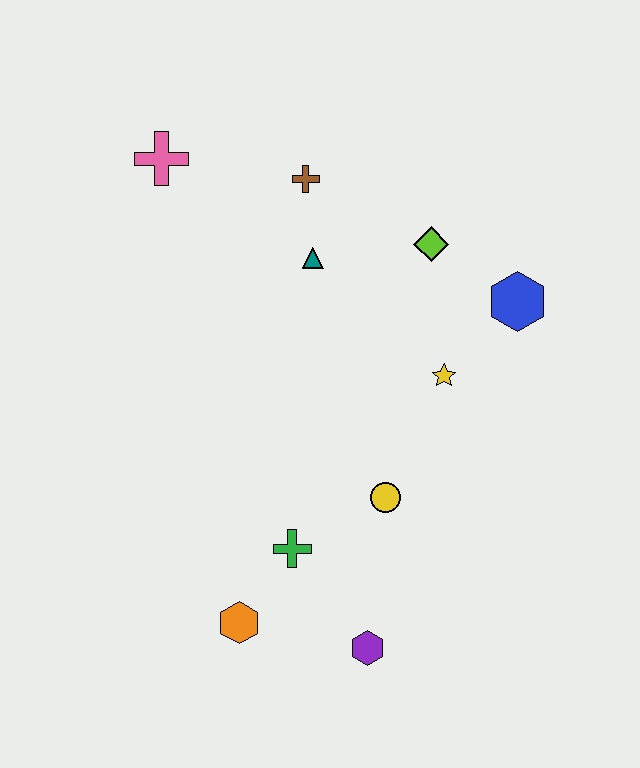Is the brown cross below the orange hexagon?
No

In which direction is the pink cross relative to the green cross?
The pink cross is above the green cross.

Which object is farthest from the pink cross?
The purple hexagon is farthest from the pink cross.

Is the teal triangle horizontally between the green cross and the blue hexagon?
Yes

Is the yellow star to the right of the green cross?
Yes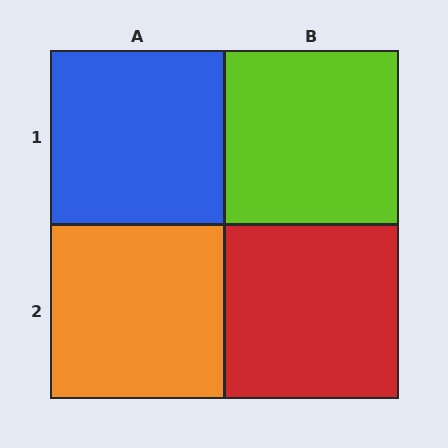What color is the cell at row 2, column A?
Orange.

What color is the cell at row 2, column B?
Red.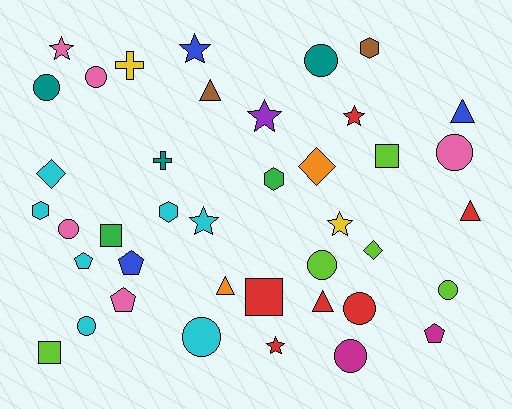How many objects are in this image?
There are 40 objects.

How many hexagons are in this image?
There are 4 hexagons.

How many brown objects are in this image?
There are 2 brown objects.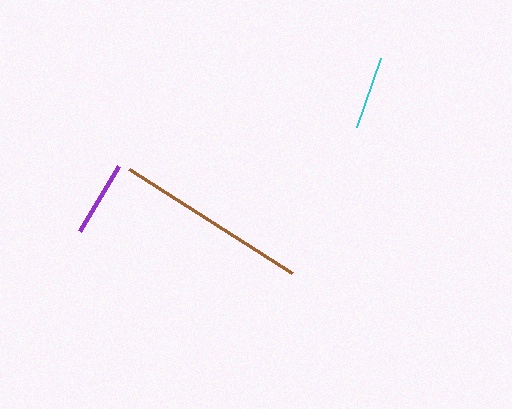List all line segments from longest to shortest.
From longest to shortest: brown, purple, cyan.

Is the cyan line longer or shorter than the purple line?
The purple line is longer than the cyan line.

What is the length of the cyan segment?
The cyan segment is approximately 73 pixels long.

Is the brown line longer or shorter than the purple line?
The brown line is longer than the purple line.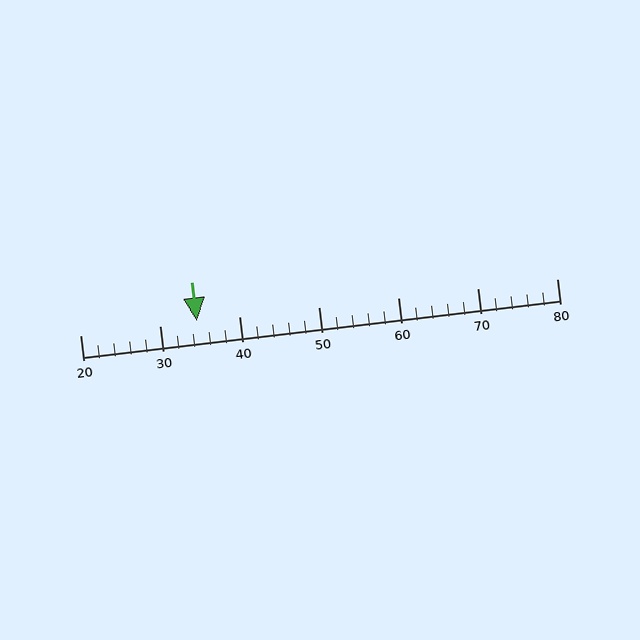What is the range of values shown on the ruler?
The ruler shows values from 20 to 80.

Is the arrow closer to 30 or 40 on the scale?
The arrow is closer to 30.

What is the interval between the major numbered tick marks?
The major tick marks are spaced 10 units apart.